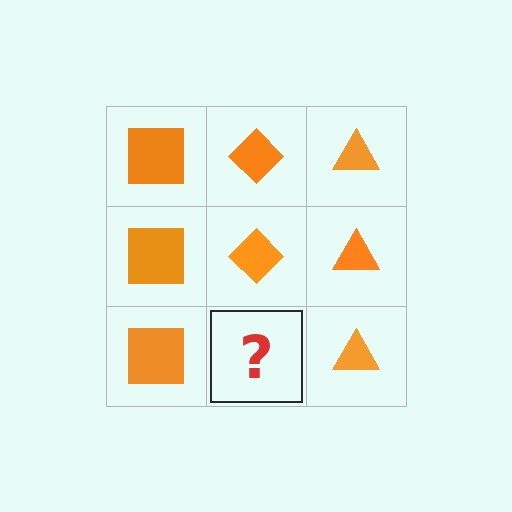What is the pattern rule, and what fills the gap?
The rule is that each column has a consistent shape. The gap should be filled with an orange diamond.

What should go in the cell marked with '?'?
The missing cell should contain an orange diamond.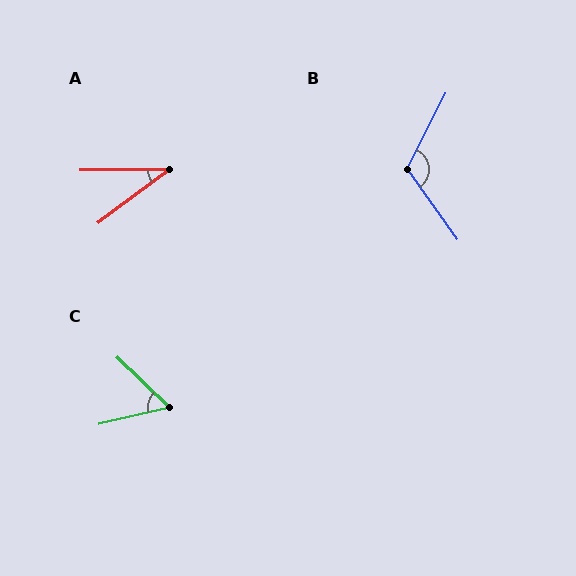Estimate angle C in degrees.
Approximately 57 degrees.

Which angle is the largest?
B, at approximately 117 degrees.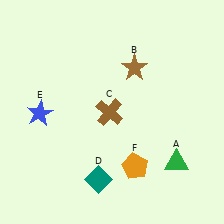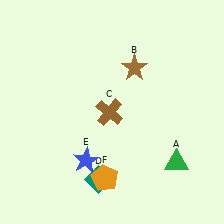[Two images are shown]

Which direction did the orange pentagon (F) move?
The orange pentagon (F) moved left.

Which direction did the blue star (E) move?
The blue star (E) moved down.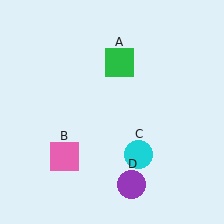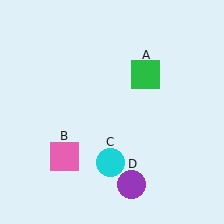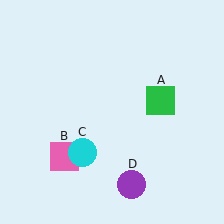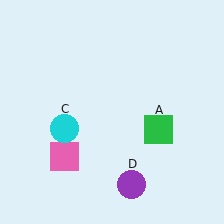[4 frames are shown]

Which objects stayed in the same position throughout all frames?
Pink square (object B) and purple circle (object D) remained stationary.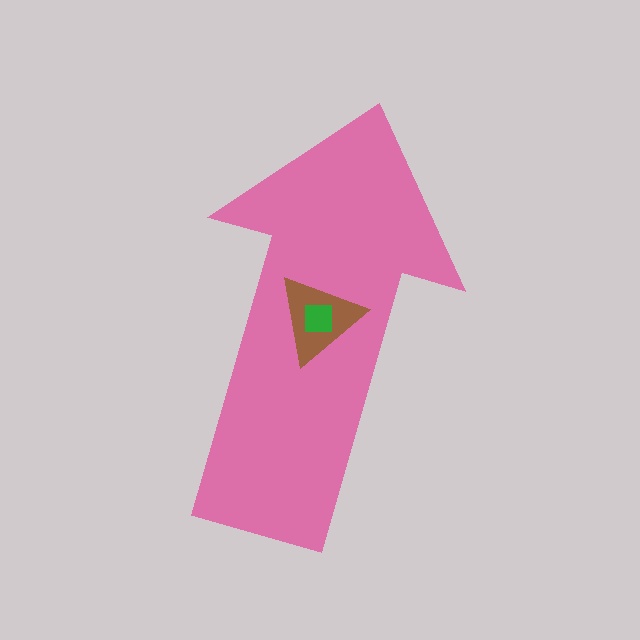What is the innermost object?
The green square.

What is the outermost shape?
The pink arrow.